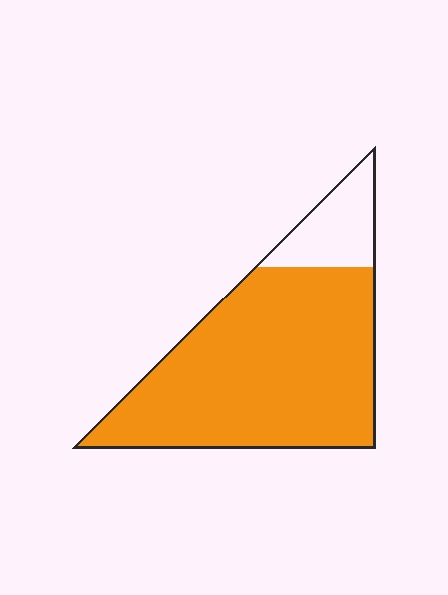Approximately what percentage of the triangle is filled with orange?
Approximately 85%.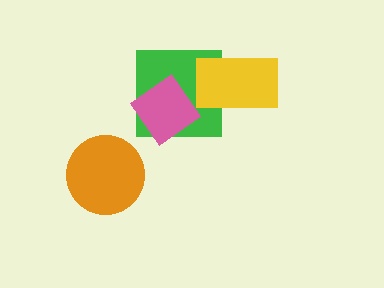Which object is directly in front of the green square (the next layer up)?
The pink diamond is directly in front of the green square.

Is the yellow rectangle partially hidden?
No, no other shape covers it.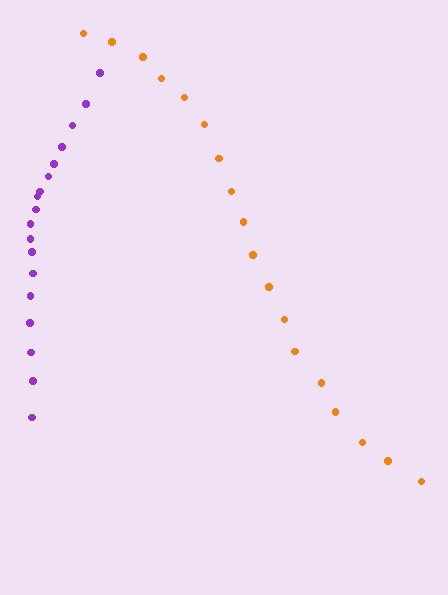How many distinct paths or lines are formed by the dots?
There are 2 distinct paths.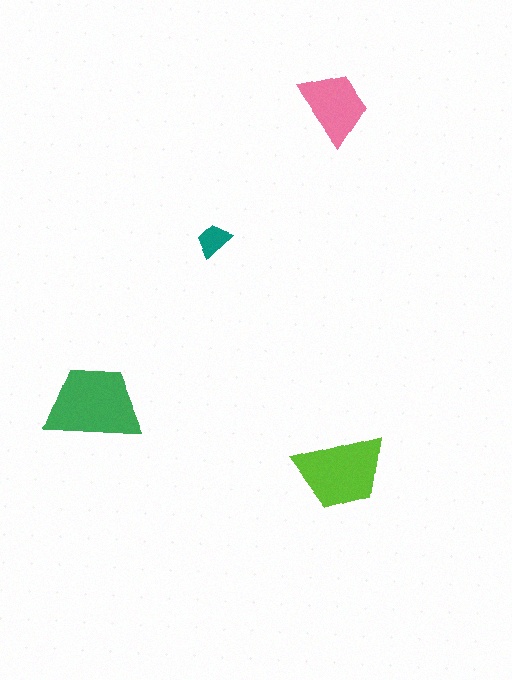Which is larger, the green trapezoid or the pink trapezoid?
The green one.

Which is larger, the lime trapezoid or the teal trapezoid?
The lime one.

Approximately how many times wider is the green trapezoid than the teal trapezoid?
About 2.5 times wider.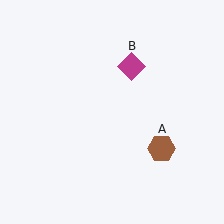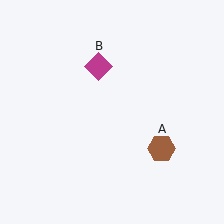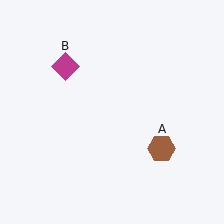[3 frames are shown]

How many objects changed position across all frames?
1 object changed position: magenta diamond (object B).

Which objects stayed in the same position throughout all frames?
Brown hexagon (object A) remained stationary.